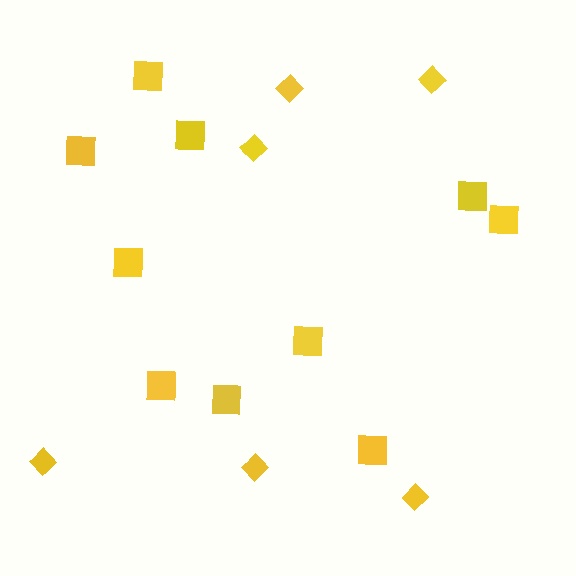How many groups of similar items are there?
There are 2 groups: one group of squares (10) and one group of diamonds (6).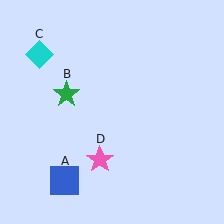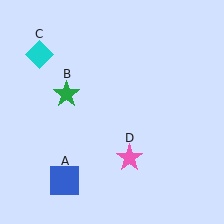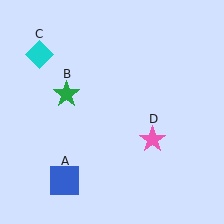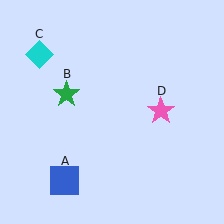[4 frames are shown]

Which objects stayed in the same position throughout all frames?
Blue square (object A) and green star (object B) and cyan diamond (object C) remained stationary.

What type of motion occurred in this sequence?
The pink star (object D) rotated counterclockwise around the center of the scene.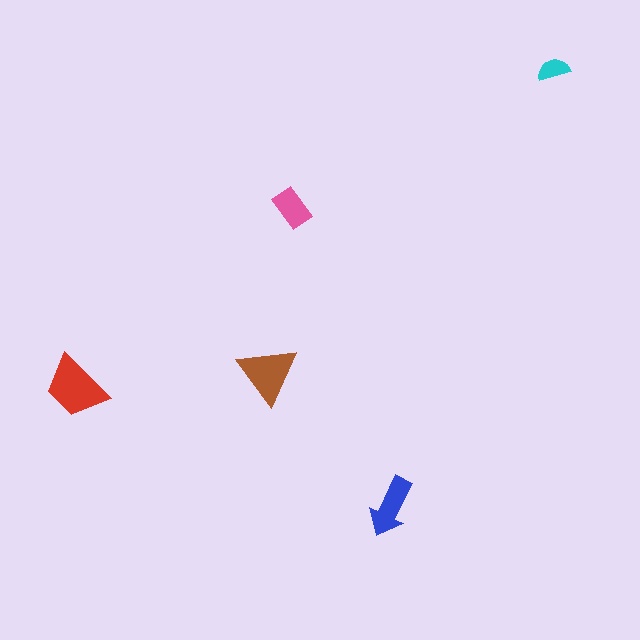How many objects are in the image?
There are 5 objects in the image.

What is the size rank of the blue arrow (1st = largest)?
3rd.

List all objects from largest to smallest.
The red trapezoid, the brown triangle, the blue arrow, the pink rectangle, the cyan semicircle.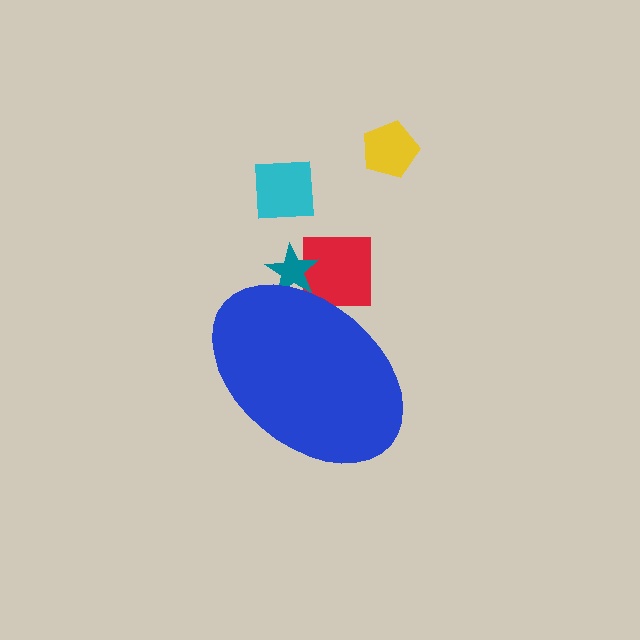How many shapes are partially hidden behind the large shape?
2 shapes are partially hidden.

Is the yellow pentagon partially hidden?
No, the yellow pentagon is fully visible.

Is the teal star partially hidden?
Yes, the teal star is partially hidden behind the blue ellipse.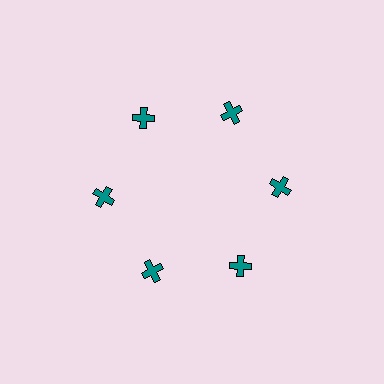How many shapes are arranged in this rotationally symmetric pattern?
There are 6 shapes, arranged in 6 groups of 1.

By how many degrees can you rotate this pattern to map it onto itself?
The pattern maps onto itself every 60 degrees of rotation.